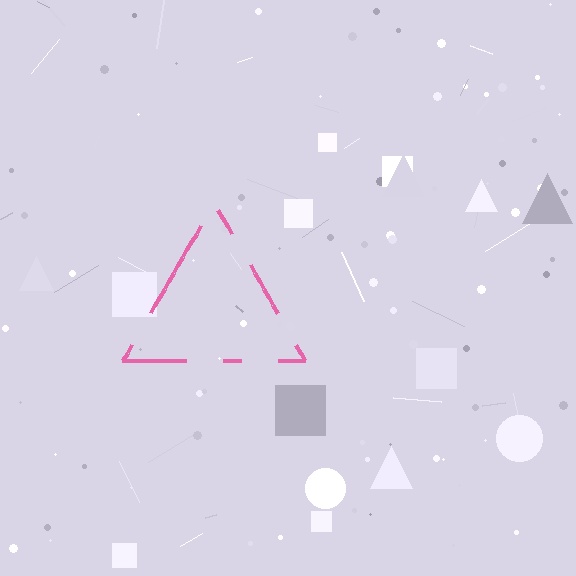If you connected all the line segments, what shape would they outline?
They would outline a triangle.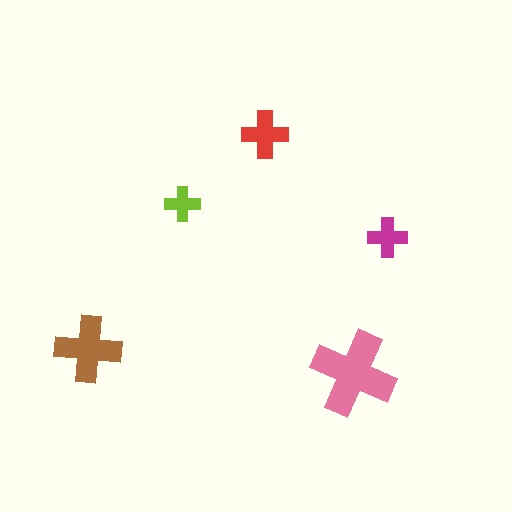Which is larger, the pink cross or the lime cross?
The pink one.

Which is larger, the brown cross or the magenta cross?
The brown one.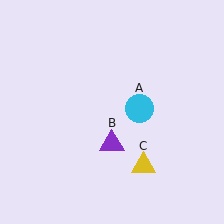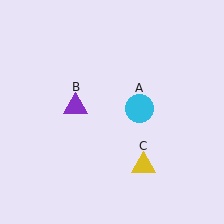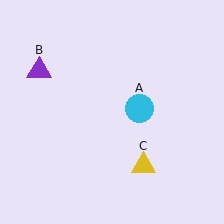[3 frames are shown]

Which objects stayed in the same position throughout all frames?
Cyan circle (object A) and yellow triangle (object C) remained stationary.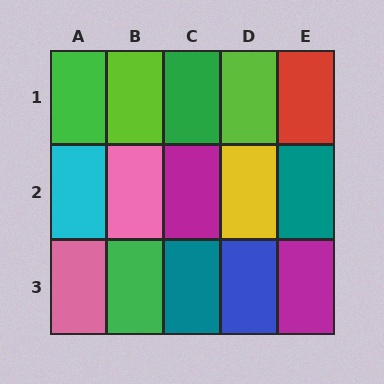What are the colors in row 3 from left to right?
Pink, green, teal, blue, magenta.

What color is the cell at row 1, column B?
Lime.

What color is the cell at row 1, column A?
Green.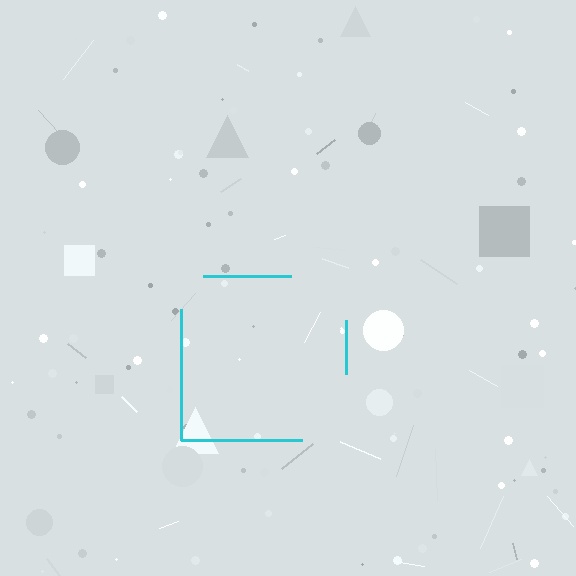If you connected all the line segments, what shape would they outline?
They would outline a square.